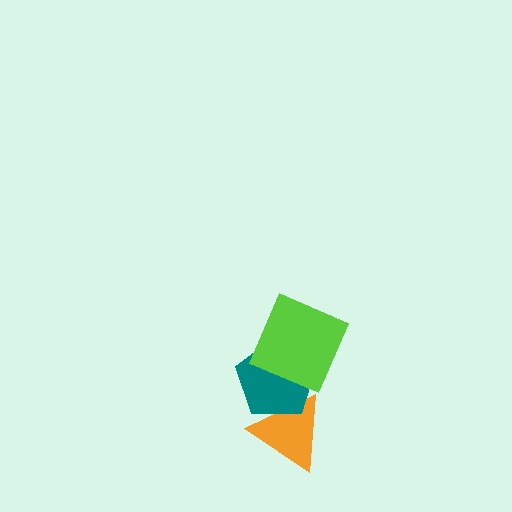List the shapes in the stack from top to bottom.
From top to bottom: the lime square, the teal pentagon, the orange triangle.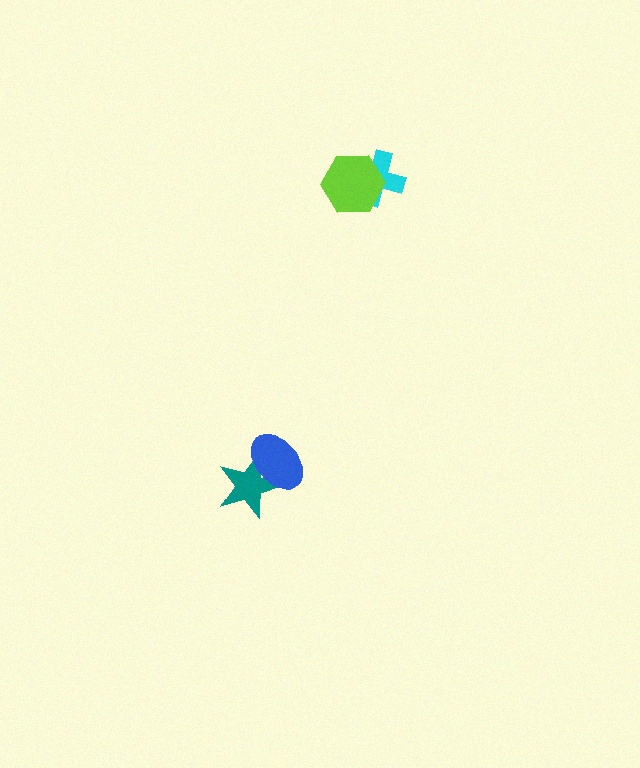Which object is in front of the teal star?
The blue ellipse is in front of the teal star.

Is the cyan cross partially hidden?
Yes, it is partially covered by another shape.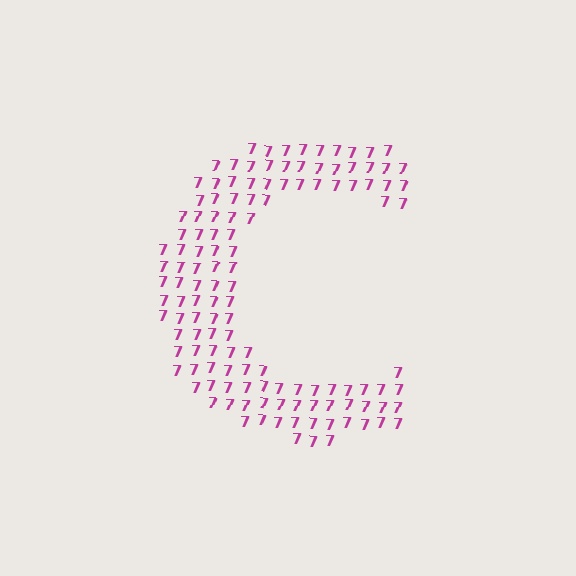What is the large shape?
The large shape is the letter C.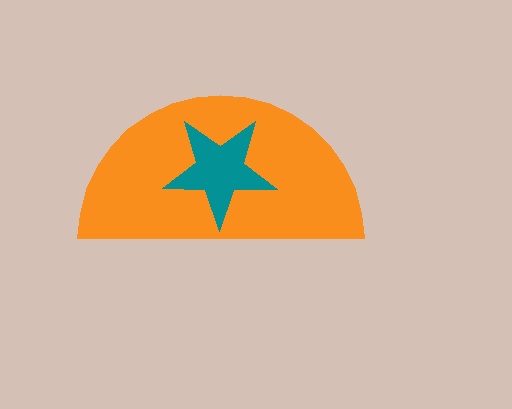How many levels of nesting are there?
2.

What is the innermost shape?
The teal star.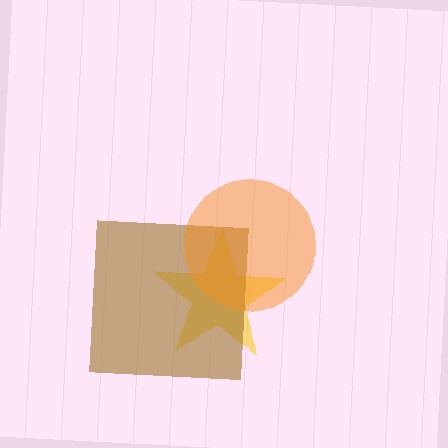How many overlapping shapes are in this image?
There are 3 overlapping shapes in the image.